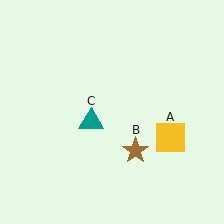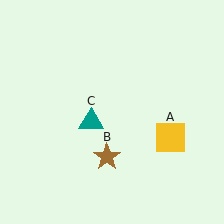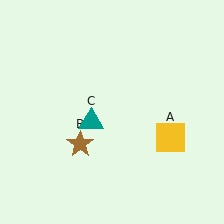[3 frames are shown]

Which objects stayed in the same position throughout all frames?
Yellow square (object A) and teal triangle (object C) remained stationary.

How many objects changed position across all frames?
1 object changed position: brown star (object B).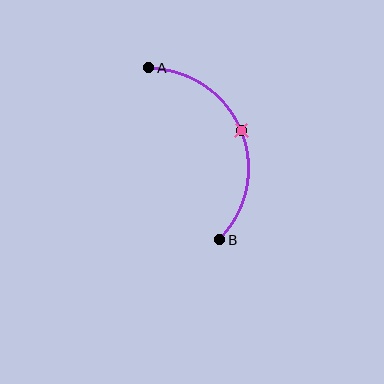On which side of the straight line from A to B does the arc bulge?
The arc bulges to the right of the straight line connecting A and B.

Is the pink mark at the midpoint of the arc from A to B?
Yes. The pink mark lies on the arc at equal arc-length from both A and B — it is the arc midpoint.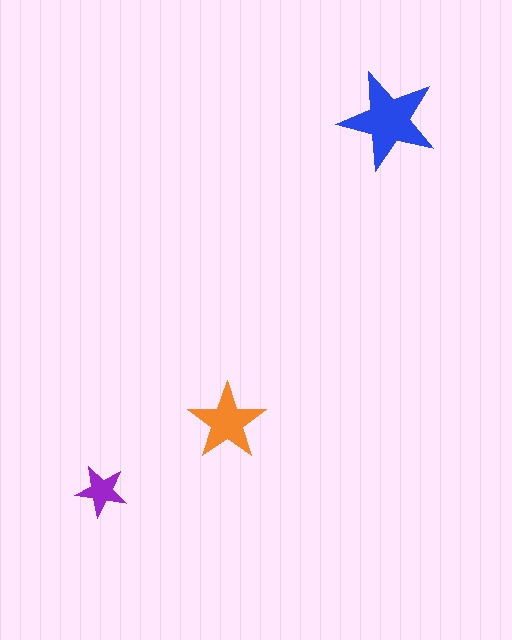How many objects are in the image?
There are 3 objects in the image.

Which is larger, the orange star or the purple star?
The orange one.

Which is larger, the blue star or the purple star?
The blue one.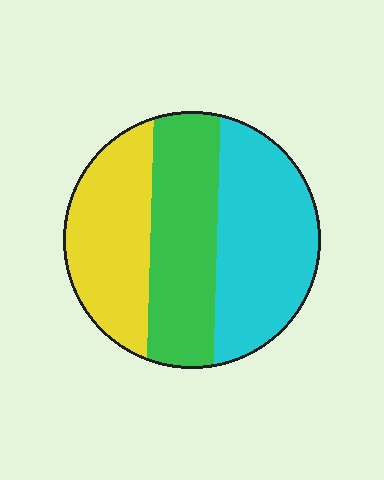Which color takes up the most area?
Cyan, at roughly 40%.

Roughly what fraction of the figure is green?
Green takes up about one third (1/3) of the figure.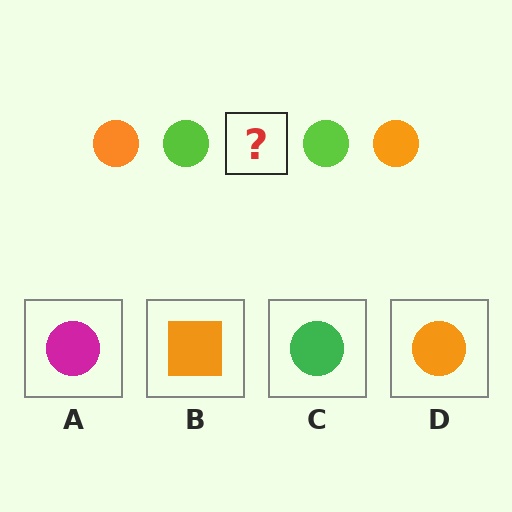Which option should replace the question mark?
Option D.